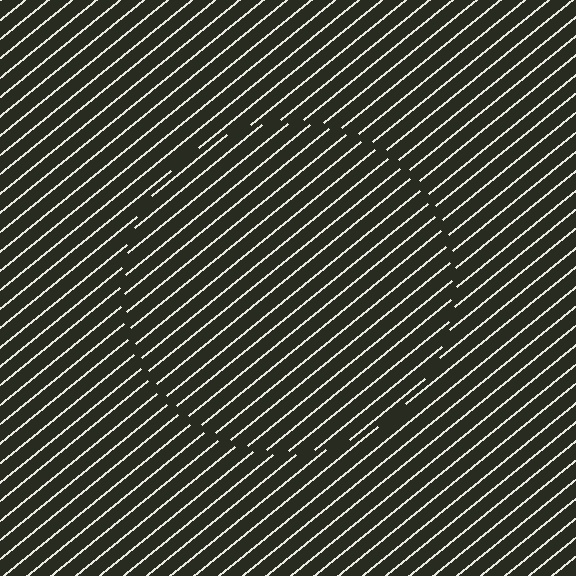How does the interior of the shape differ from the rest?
The interior of the shape contains the same grating, shifted by half a period — the contour is defined by the phase discontinuity where line-ends from the inner and outer gratings abut.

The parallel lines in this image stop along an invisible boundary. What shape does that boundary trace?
An illusory circle. The interior of the shape contains the same grating, shifted by half a period — the contour is defined by the phase discontinuity where line-ends from the inner and outer gratings abut.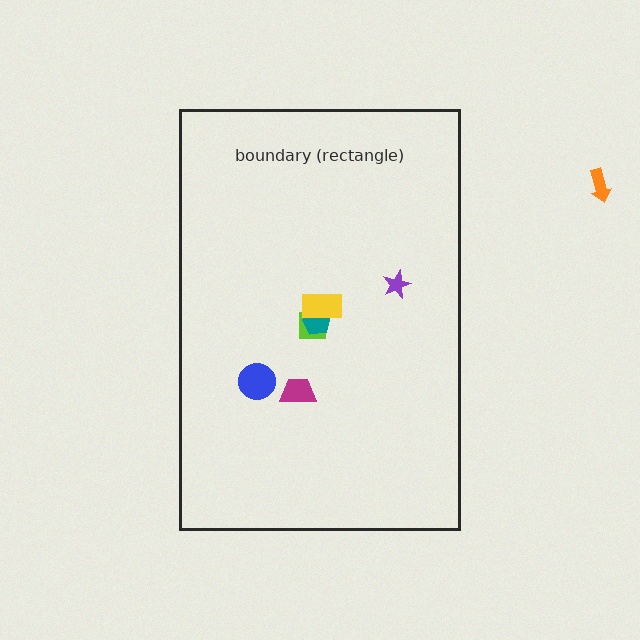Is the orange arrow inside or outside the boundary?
Outside.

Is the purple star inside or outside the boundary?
Inside.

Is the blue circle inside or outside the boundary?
Inside.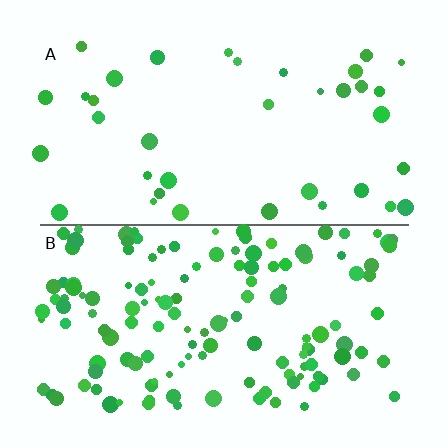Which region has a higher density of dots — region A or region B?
B (the bottom).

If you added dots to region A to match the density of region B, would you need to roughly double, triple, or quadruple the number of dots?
Approximately quadruple.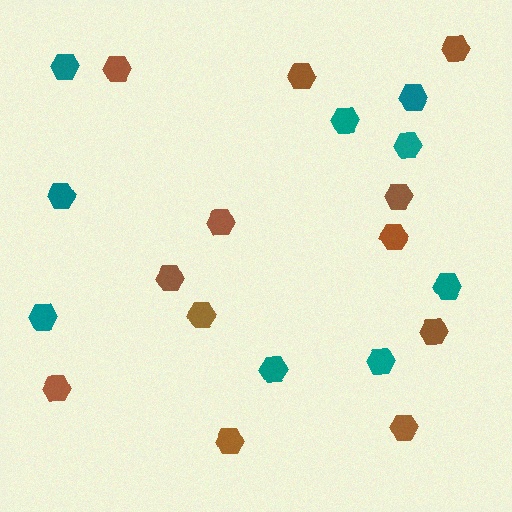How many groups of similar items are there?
There are 2 groups: one group of teal hexagons (9) and one group of brown hexagons (12).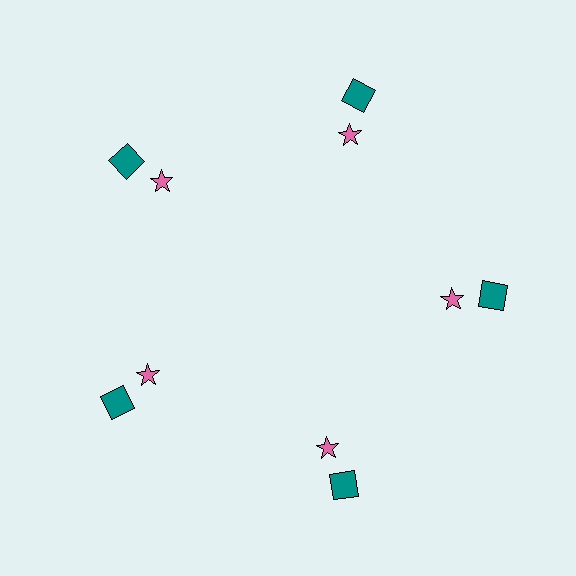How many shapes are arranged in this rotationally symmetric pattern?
There are 10 shapes, arranged in 5 groups of 2.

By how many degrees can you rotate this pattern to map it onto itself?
The pattern maps onto itself every 72 degrees of rotation.